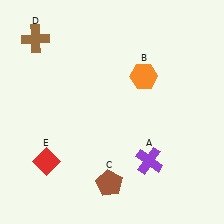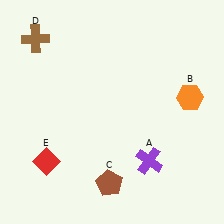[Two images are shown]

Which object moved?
The orange hexagon (B) moved right.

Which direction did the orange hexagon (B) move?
The orange hexagon (B) moved right.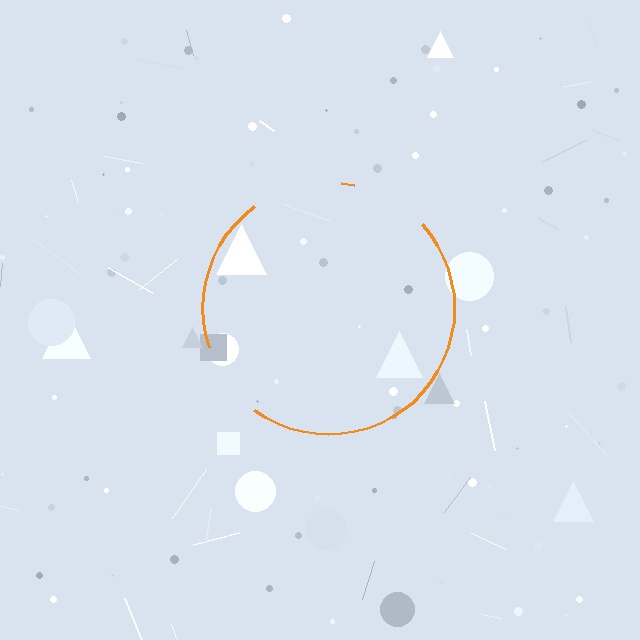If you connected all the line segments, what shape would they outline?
They would outline a circle.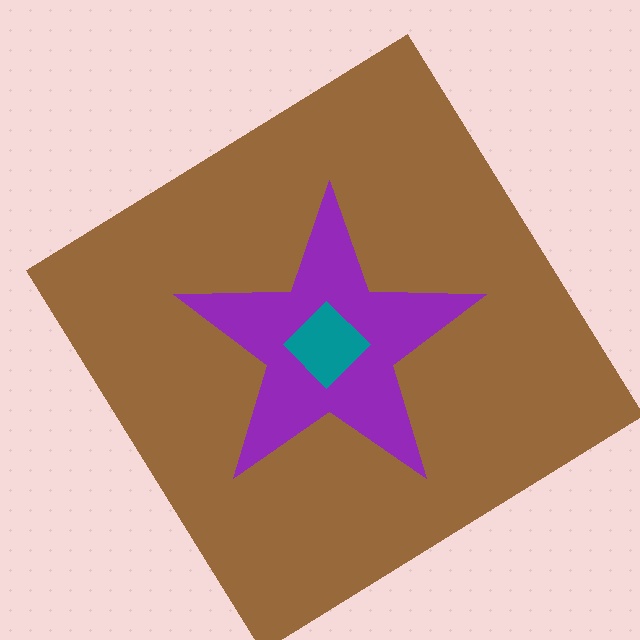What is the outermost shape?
The brown diamond.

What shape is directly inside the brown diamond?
The purple star.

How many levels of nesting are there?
3.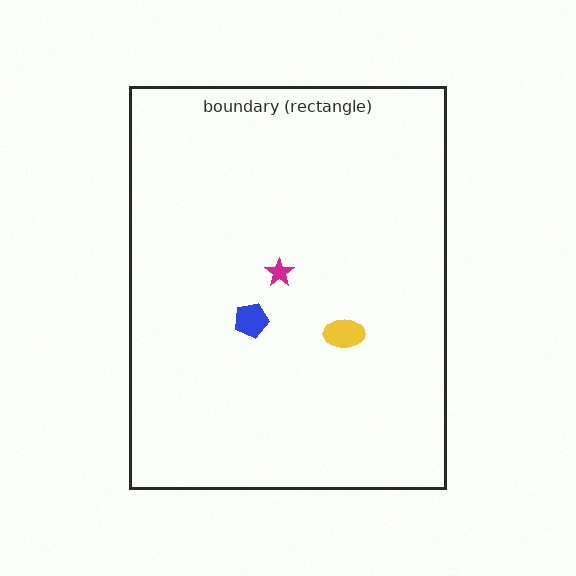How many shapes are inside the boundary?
3 inside, 0 outside.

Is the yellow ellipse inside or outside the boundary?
Inside.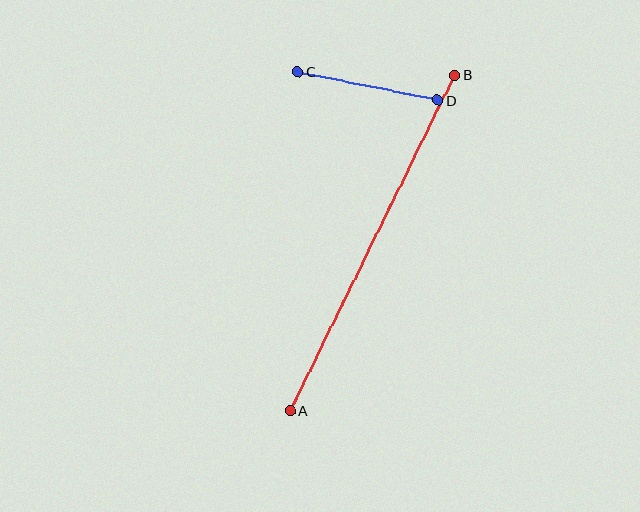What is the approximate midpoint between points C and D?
The midpoint is at approximately (368, 86) pixels.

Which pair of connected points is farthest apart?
Points A and B are farthest apart.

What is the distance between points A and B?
The distance is approximately 374 pixels.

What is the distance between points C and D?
The distance is approximately 143 pixels.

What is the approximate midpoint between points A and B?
The midpoint is at approximately (372, 243) pixels.